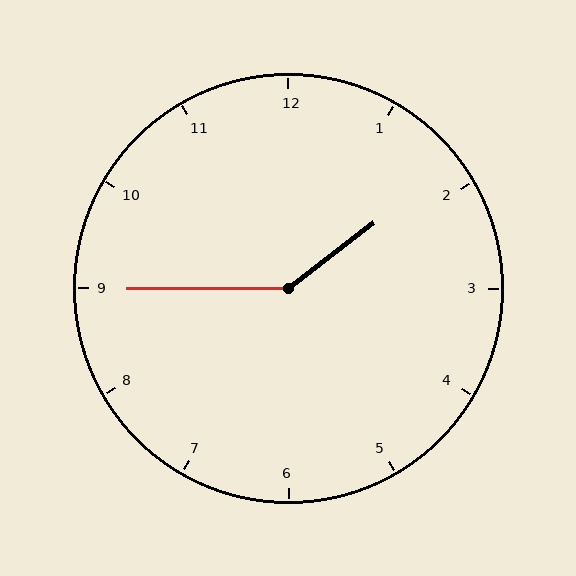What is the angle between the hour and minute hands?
Approximately 142 degrees.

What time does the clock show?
1:45.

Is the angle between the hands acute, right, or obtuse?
It is obtuse.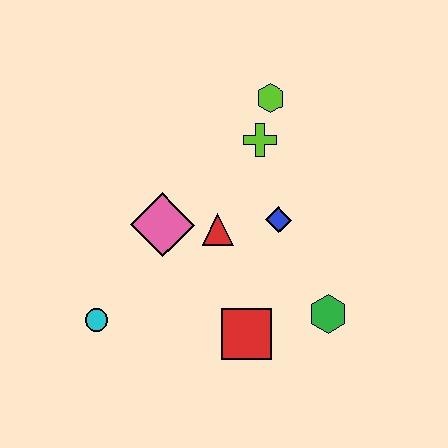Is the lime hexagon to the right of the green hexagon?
No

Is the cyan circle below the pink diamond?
Yes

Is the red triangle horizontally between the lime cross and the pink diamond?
Yes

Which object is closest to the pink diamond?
The red triangle is closest to the pink diamond.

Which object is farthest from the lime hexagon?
The cyan circle is farthest from the lime hexagon.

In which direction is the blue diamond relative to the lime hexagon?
The blue diamond is below the lime hexagon.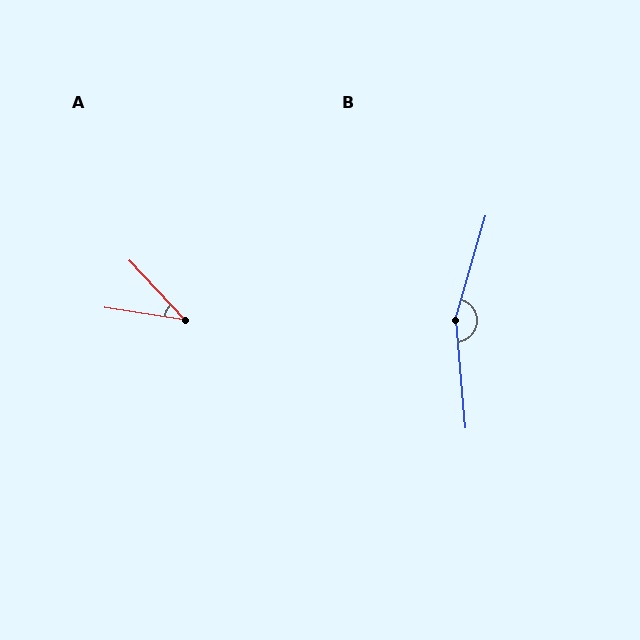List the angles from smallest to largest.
A (38°), B (159°).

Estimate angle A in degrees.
Approximately 38 degrees.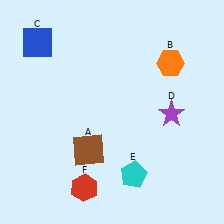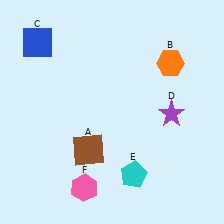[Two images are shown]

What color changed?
The hexagon (F) changed from red in Image 1 to pink in Image 2.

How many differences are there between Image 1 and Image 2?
There is 1 difference between the two images.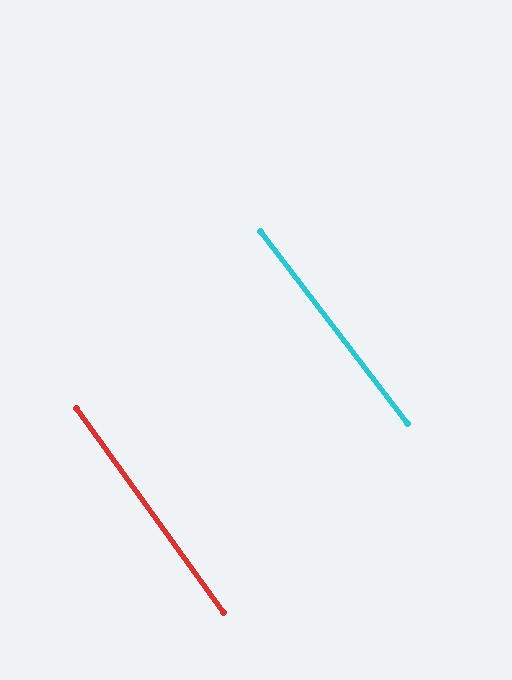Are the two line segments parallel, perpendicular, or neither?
Parallel — their directions differ by only 1.7°.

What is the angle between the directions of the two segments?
Approximately 2 degrees.